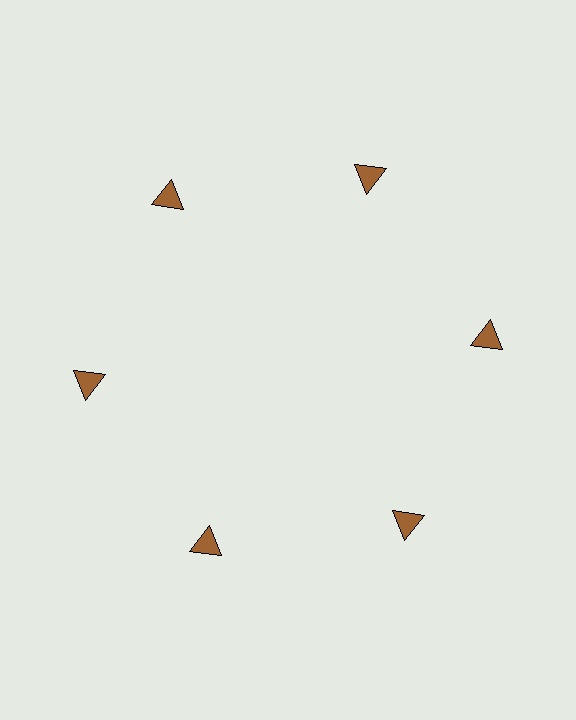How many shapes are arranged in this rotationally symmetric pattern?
There are 6 shapes, arranged in 6 groups of 1.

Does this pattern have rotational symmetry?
Yes, this pattern has 6-fold rotational symmetry. It looks the same after rotating 60 degrees around the center.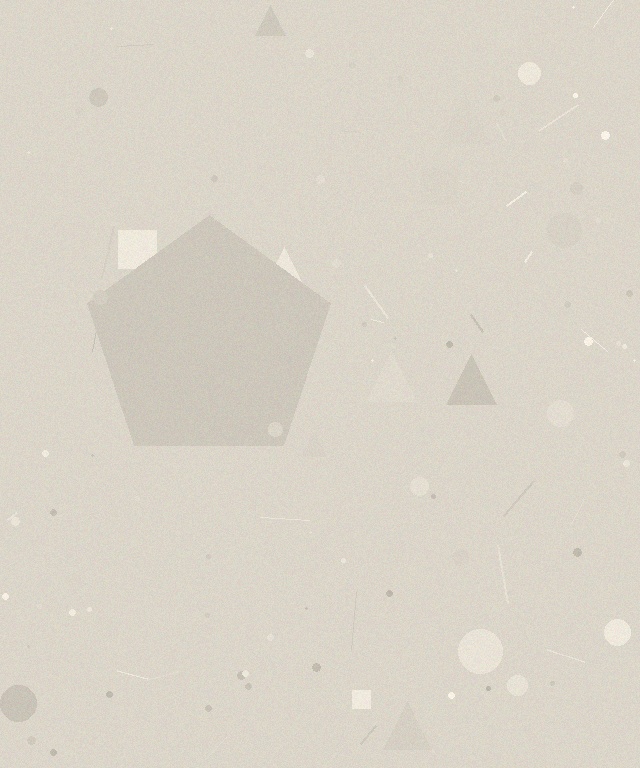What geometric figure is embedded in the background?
A pentagon is embedded in the background.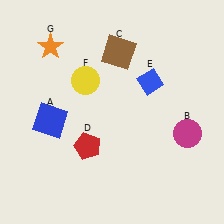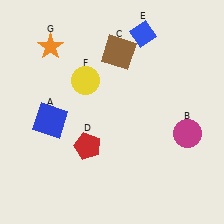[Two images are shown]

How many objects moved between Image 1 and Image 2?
1 object moved between the two images.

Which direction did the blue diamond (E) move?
The blue diamond (E) moved up.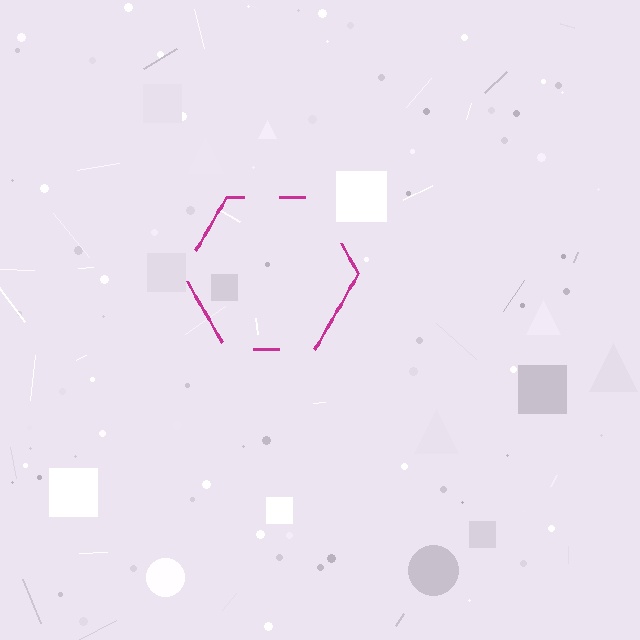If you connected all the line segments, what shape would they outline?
They would outline a hexagon.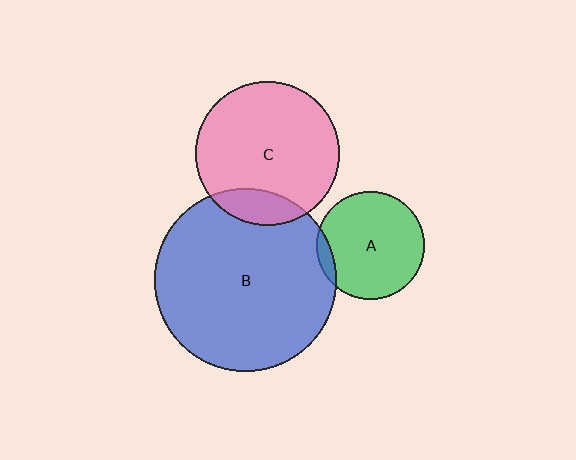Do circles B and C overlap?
Yes.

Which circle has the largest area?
Circle B (blue).